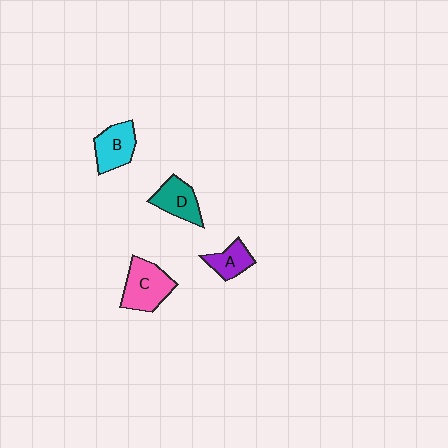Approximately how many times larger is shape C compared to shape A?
Approximately 1.7 times.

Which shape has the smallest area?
Shape A (purple).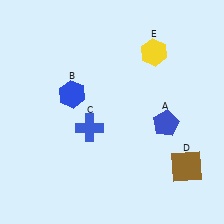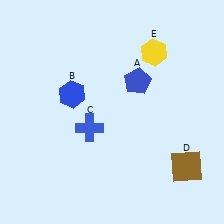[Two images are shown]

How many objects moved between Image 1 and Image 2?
1 object moved between the two images.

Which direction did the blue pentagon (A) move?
The blue pentagon (A) moved up.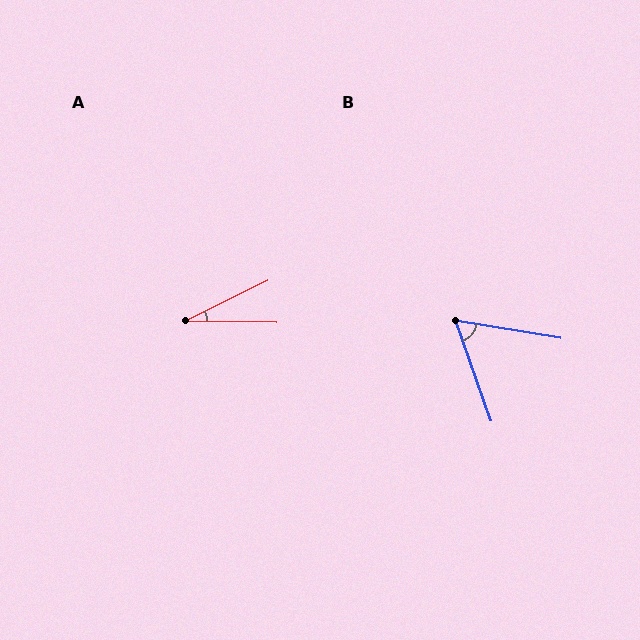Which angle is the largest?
B, at approximately 61 degrees.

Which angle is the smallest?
A, at approximately 27 degrees.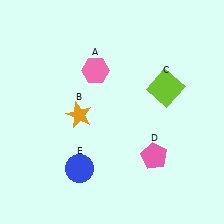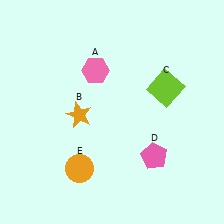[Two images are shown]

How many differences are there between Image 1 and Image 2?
There is 1 difference between the two images.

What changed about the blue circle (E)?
In Image 1, E is blue. In Image 2, it changed to orange.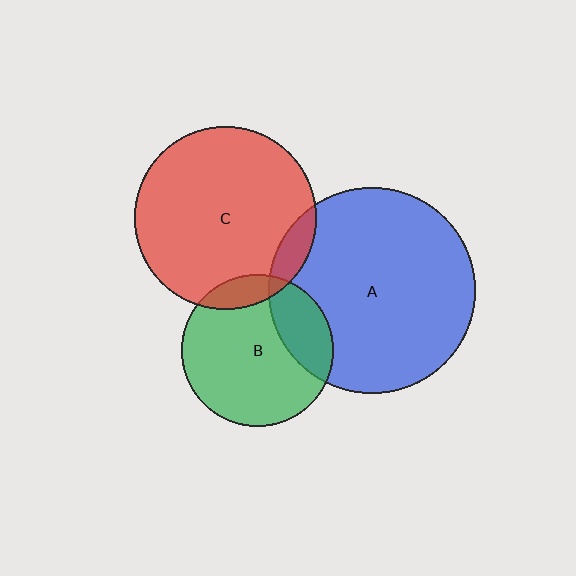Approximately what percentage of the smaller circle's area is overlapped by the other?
Approximately 10%.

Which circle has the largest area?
Circle A (blue).